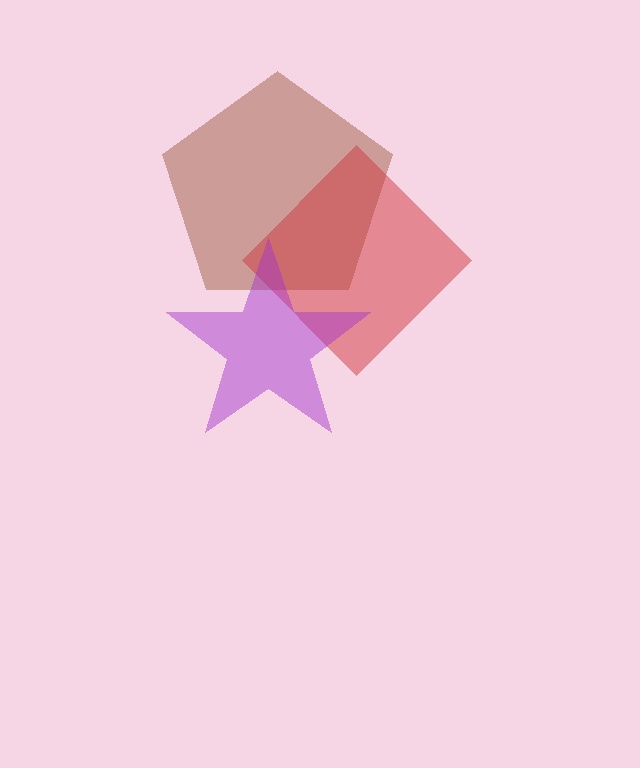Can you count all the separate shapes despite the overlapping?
Yes, there are 3 separate shapes.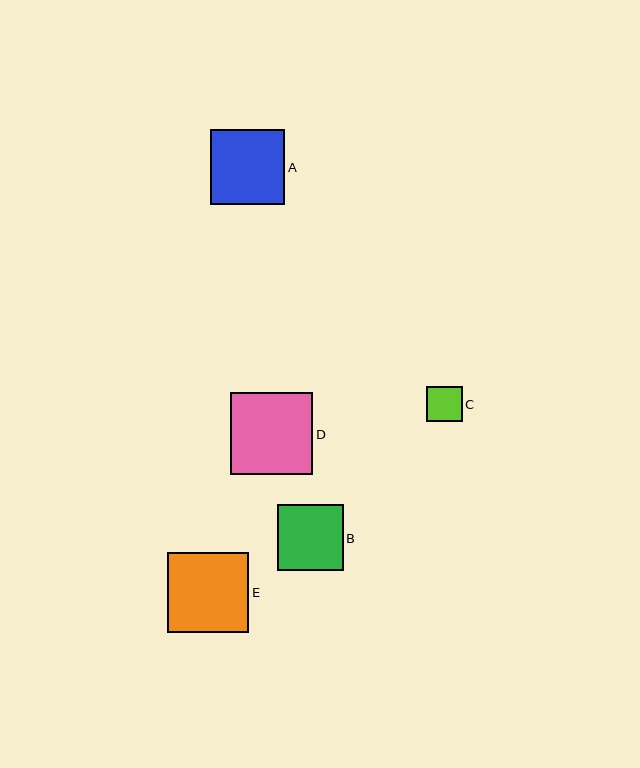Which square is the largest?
Square D is the largest with a size of approximately 82 pixels.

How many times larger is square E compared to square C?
Square E is approximately 2.3 times the size of square C.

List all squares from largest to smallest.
From largest to smallest: D, E, A, B, C.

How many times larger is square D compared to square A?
Square D is approximately 1.1 times the size of square A.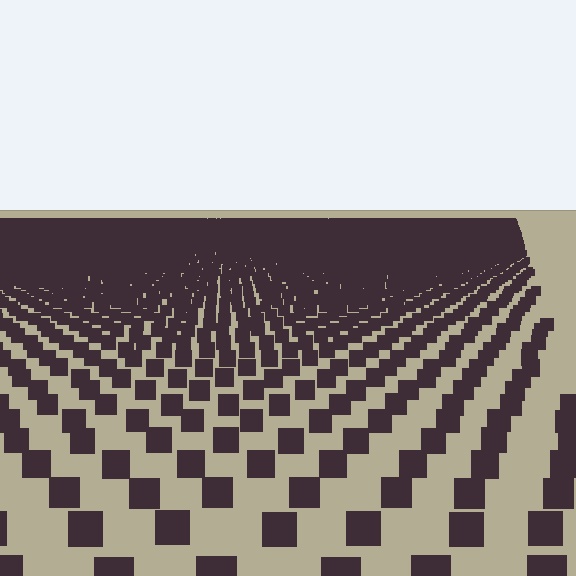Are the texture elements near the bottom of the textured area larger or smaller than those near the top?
Larger. Near the bottom, elements are closer to the viewer and appear at a bigger on-screen size.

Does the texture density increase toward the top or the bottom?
Density increases toward the top.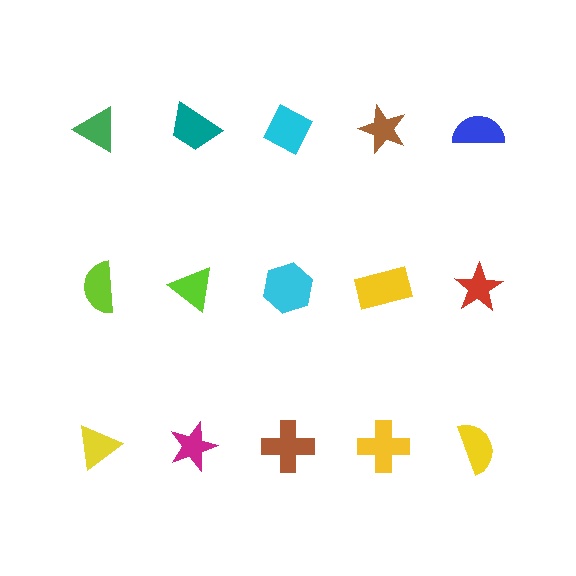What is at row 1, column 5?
A blue semicircle.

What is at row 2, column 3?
A cyan hexagon.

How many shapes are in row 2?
5 shapes.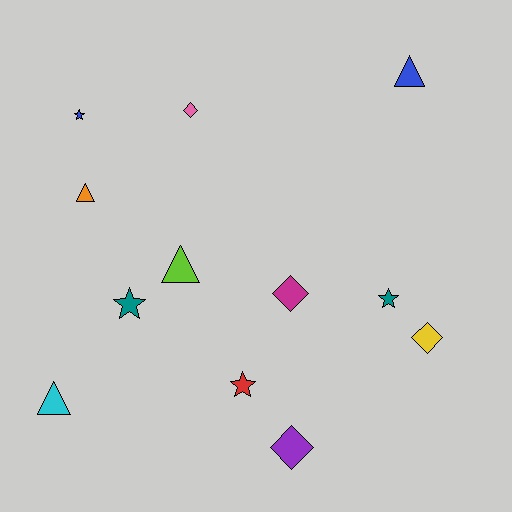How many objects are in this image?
There are 12 objects.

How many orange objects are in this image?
There is 1 orange object.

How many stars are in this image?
There are 4 stars.